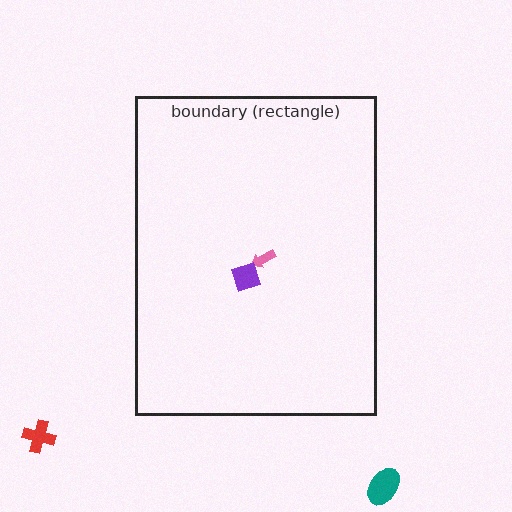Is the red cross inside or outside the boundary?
Outside.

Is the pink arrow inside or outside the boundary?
Inside.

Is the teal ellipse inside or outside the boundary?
Outside.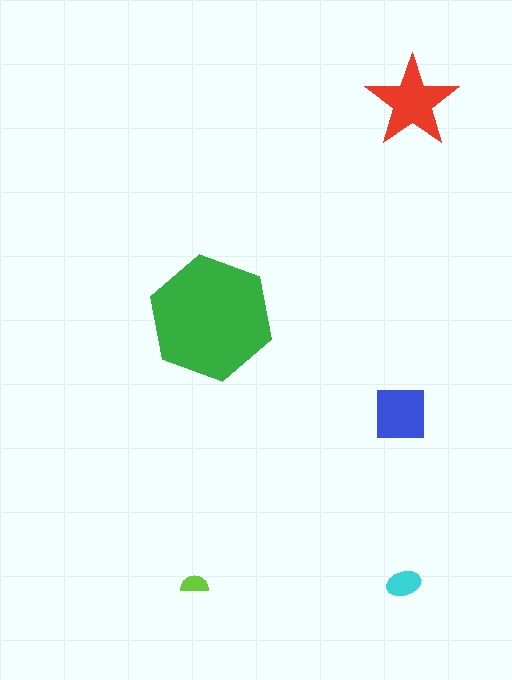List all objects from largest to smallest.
The green hexagon, the red star, the blue square, the cyan ellipse, the lime semicircle.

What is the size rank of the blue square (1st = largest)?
3rd.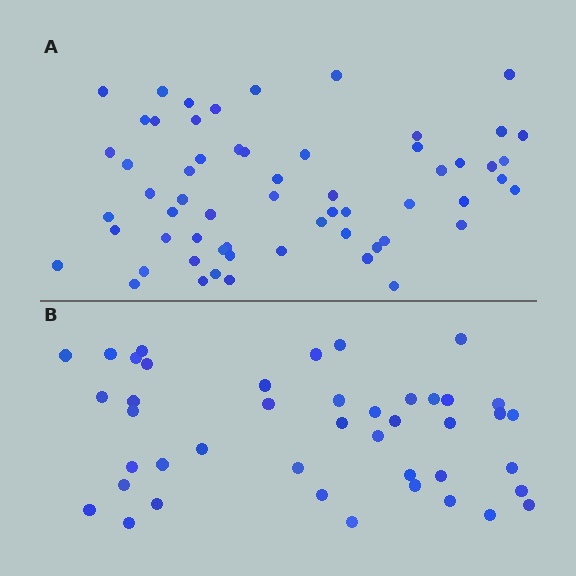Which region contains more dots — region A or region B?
Region A (the top region) has more dots.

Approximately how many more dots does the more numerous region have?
Region A has approximately 15 more dots than region B.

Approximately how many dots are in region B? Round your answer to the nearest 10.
About 40 dots. (The exact count is 43, which rounds to 40.)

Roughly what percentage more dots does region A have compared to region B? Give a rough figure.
About 40% more.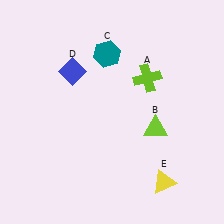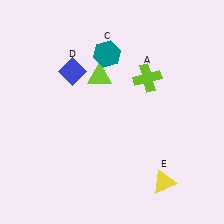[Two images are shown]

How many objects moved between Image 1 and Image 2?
1 object moved between the two images.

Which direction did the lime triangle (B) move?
The lime triangle (B) moved left.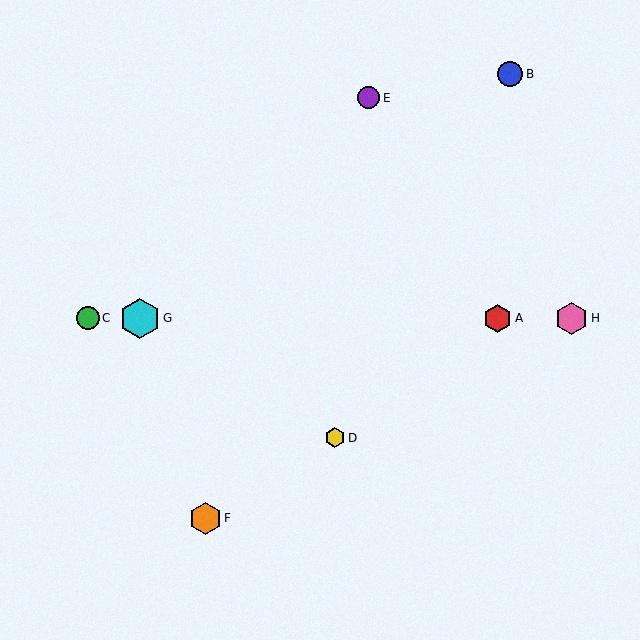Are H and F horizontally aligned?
No, H is at y≈318 and F is at y≈518.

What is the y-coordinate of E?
Object E is at y≈98.